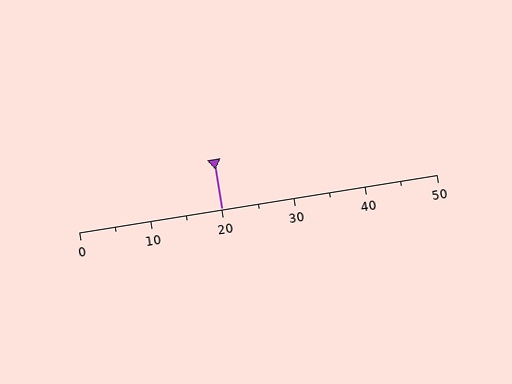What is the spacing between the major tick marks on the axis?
The major ticks are spaced 10 apart.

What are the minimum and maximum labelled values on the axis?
The axis runs from 0 to 50.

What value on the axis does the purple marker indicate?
The marker indicates approximately 20.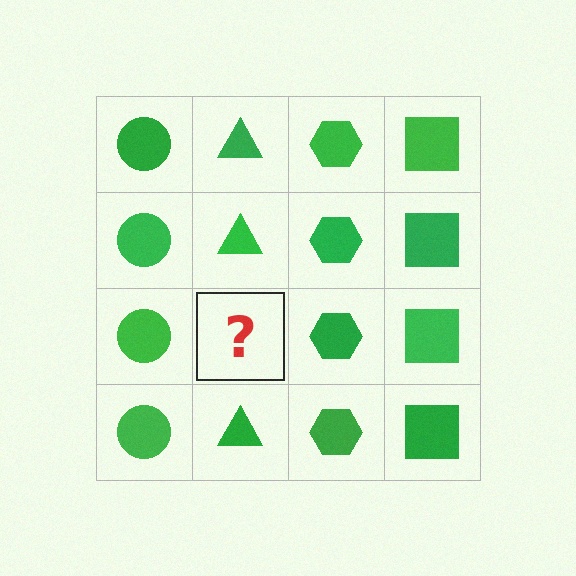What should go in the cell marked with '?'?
The missing cell should contain a green triangle.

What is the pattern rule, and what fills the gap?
The rule is that each column has a consistent shape. The gap should be filled with a green triangle.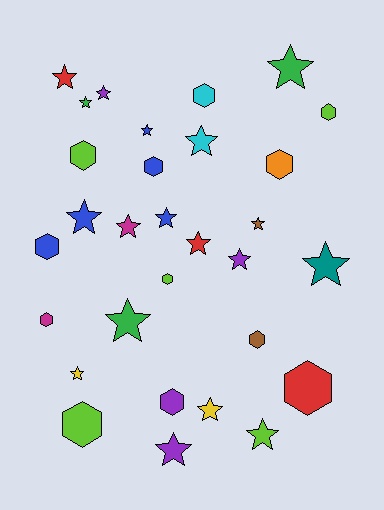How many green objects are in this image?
There are 3 green objects.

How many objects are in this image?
There are 30 objects.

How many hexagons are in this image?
There are 12 hexagons.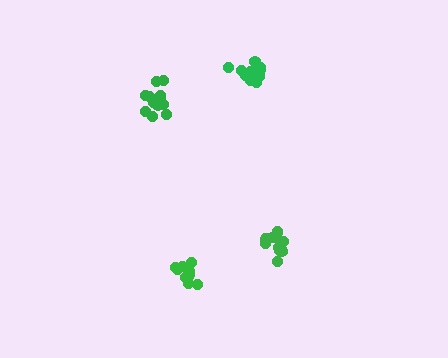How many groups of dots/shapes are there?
There are 4 groups.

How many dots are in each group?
Group 1: 12 dots, Group 2: 10 dots, Group 3: 13 dots, Group 4: 11 dots (46 total).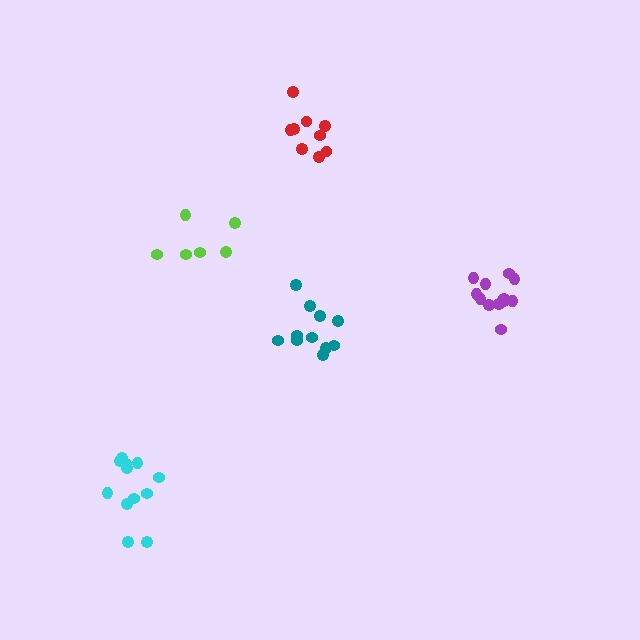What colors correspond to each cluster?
The clusters are colored: teal, red, lime, purple, cyan.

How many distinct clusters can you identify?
There are 5 distinct clusters.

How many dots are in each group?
Group 1: 11 dots, Group 2: 9 dots, Group 3: 6 dots, Group 4: 12 dots, Group 5: 12 dots (50 total).